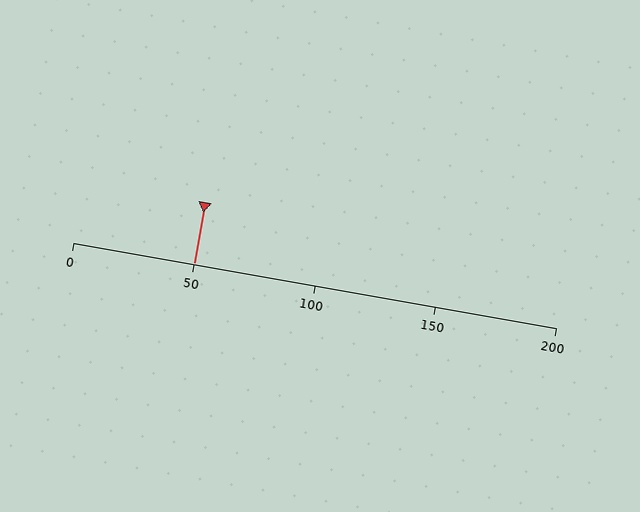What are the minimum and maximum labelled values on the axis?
The axis runs from 0 to 200.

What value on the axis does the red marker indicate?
The marker indicates approximately 50.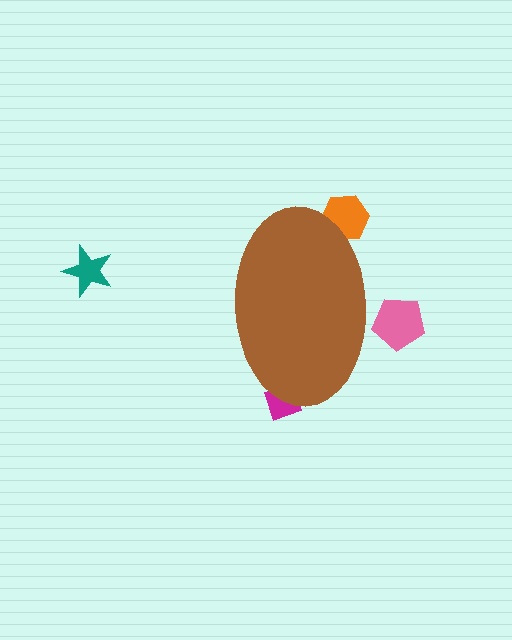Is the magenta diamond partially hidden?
Yes, the magenta diamond is partially hidden behind the brown ellipse.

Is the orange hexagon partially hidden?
Yes, the orange hexagon is partially hidden behind the brown ellipse.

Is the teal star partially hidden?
No, the teal star is fully visible.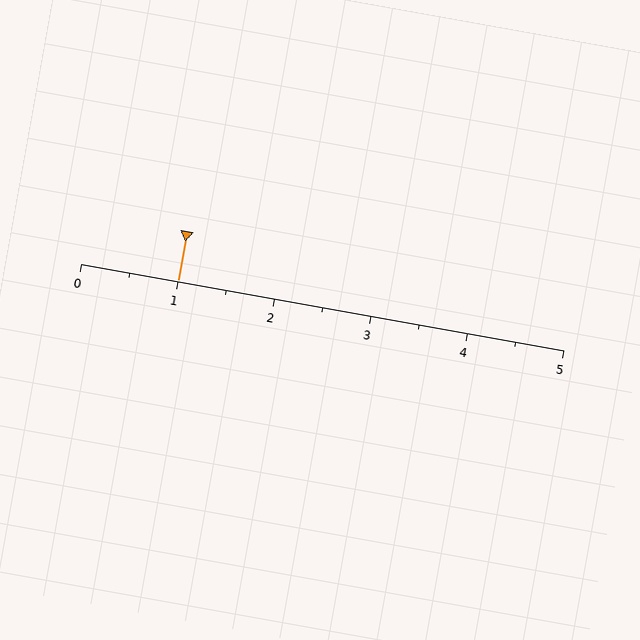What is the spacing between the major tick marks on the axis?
The major ticks are spaced 1 apart.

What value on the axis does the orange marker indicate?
The marker indicates approximately 1.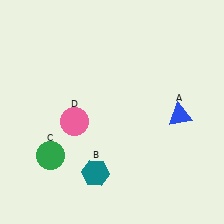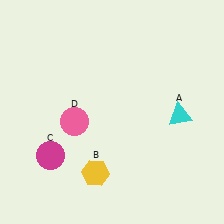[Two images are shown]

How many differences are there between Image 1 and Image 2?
There are 3 differences between the two images.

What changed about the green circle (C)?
In Image 1, C is green. In Image 2, it changed to magenta.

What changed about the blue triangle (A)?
In Image 1, A is blue. In Image 2, it changed to cyan.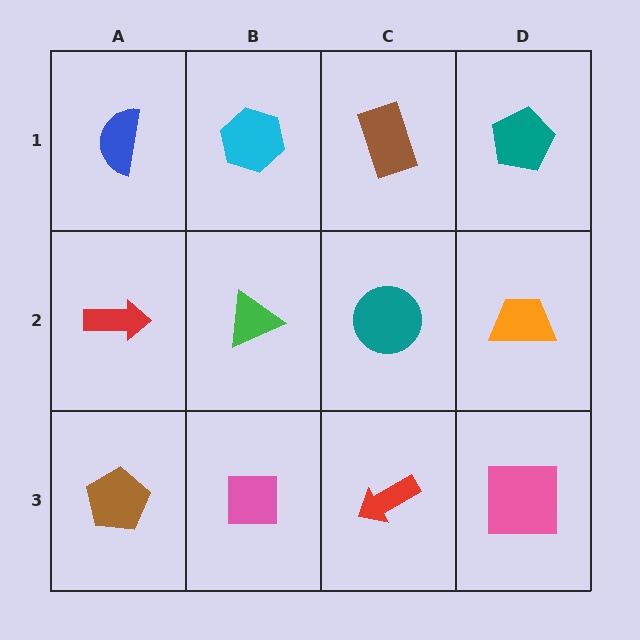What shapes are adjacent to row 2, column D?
A teal pentagon (row 1, column D), a pink square (row 3, column D), a teal circle (row 2, column C).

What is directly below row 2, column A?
A brown pentagon.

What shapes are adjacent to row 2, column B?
A cyan hexagon (row 1, column B), a pink square (row 3, column B), a red arrow (row 2, column A), a teal circle (row 2, column C).